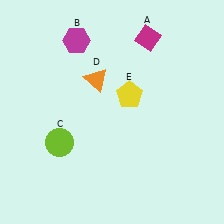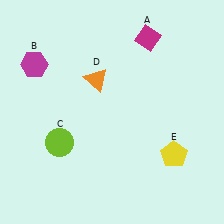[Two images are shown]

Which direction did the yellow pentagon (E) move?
The yellow pentagon (E) moved down.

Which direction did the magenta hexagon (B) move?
The magenta hexagon (B) moved left.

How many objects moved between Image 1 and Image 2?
2 objects moved between the two images.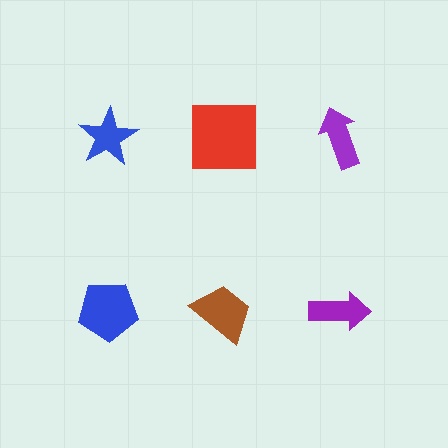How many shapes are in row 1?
3 shapes.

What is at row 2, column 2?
A brown trapezoid.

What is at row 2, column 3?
A purple arrow.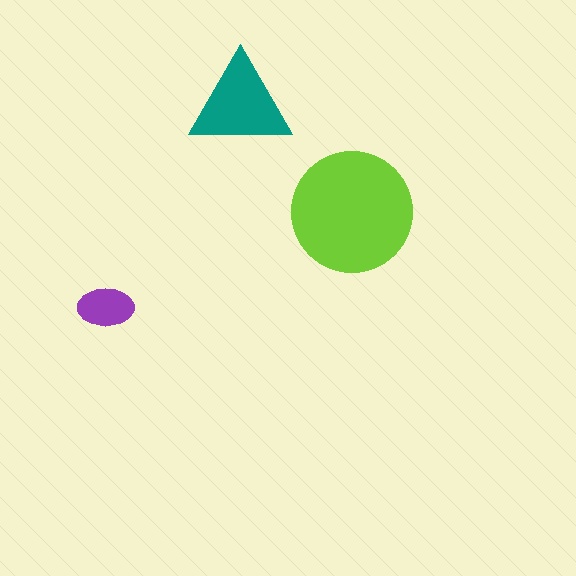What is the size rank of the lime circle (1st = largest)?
1st.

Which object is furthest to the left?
The purple ellipse is leftmost.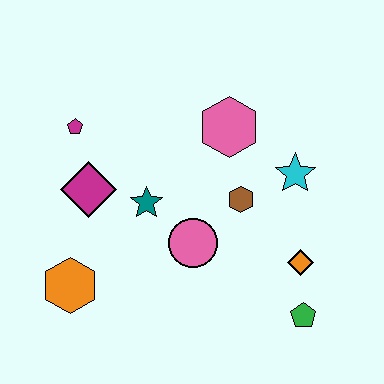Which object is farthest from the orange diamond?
The magenta pentagon is farthest from the orange diamond.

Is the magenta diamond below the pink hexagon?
Yes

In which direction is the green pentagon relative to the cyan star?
The green pentagon is below the cyan star.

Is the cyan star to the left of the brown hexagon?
No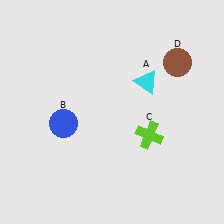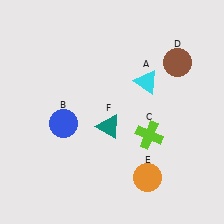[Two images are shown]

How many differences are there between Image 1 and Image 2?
There are 2 differences between the two images.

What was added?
An orange circle (E), a teal triangle (F) were added in Image 2.